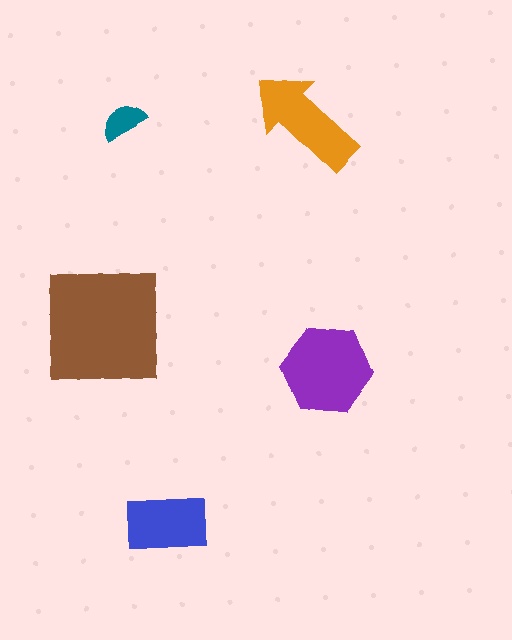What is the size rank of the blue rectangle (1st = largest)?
4th.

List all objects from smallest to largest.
The teal semicircle, the blue rectangle, the orange arrow, the purple hexagon, the brown square.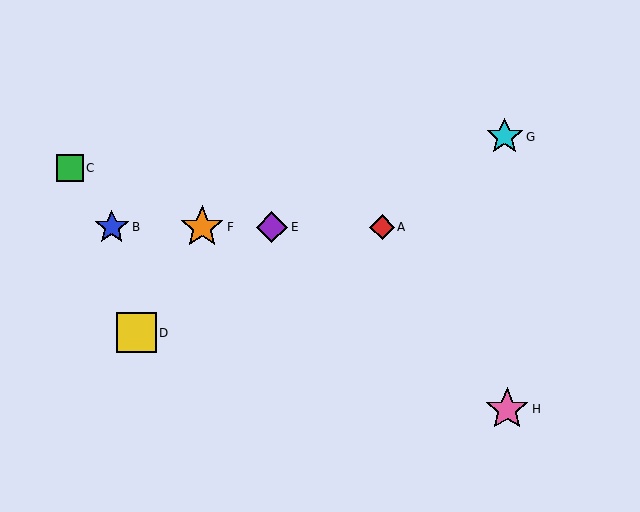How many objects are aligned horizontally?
4 objects (A, B, E, F) are aligned horizontally.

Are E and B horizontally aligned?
Yes, both are at y≈227.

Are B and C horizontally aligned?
No, B is at y≈227 and C is at y≈168.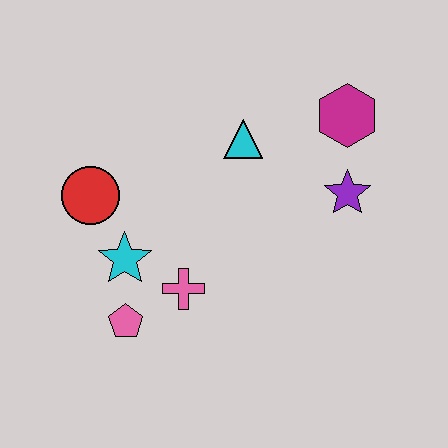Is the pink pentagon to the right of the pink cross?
No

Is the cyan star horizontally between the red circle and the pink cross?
Yes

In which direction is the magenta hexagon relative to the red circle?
The magenta hexagon is to the right of the red circle.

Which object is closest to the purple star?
The magenta hexagon is closest to the purple star.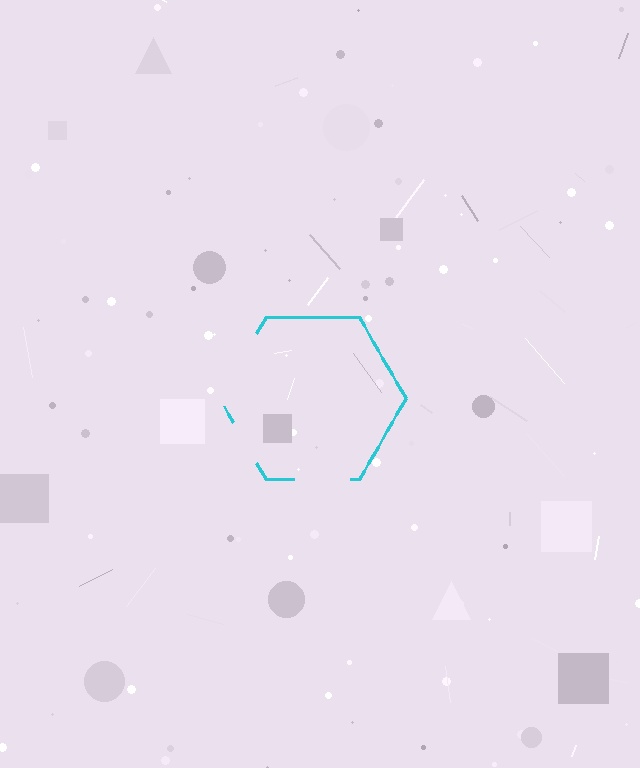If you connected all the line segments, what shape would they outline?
They would outline a hexagon.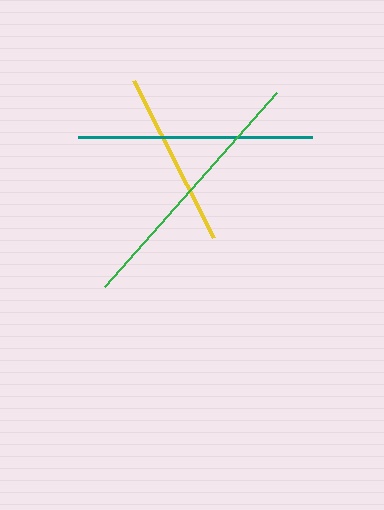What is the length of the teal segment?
The teal segment is approximately 234 pixels long.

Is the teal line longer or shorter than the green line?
The green line is longer than the teal line.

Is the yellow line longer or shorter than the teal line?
The teal line is longer than the yellow line.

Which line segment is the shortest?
The yellow line is the shortest at approximately 175 pixels.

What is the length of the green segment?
The green segment is approximately 259 pixels long.